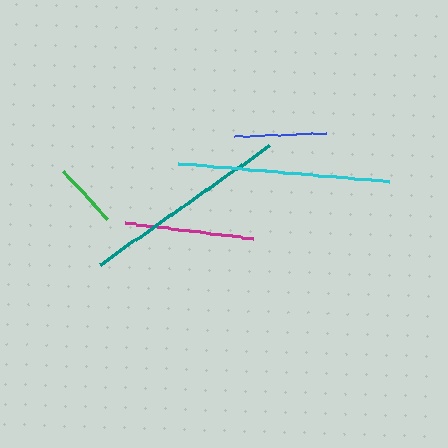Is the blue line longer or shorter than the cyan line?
The cyan line is longer than the blue line.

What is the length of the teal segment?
The teal segment is approximately 208 pixels long.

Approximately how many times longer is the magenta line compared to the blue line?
The magenta line is approximately 1.4 times the length of the blue line.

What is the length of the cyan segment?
The cyan segment is approximately 212 pixels long.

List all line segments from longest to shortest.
From longest to shortest: cyan, teal, magenta, blue, green.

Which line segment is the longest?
The cyan line is the longest at approximately 212 pixels.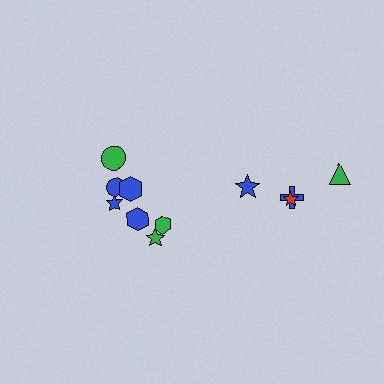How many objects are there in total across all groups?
There are 11 objects.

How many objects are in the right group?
There are 4 objects.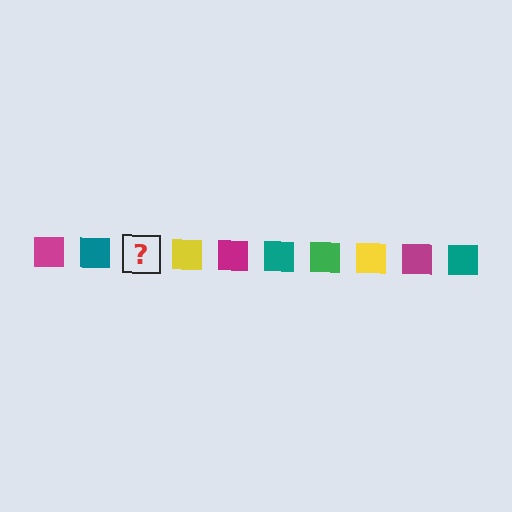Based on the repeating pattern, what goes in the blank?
The blank should be a green square.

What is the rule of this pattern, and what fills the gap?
The rule is that the pattern cycles through magenta, teal, green, yellow squares. The gap should be filled with a green square.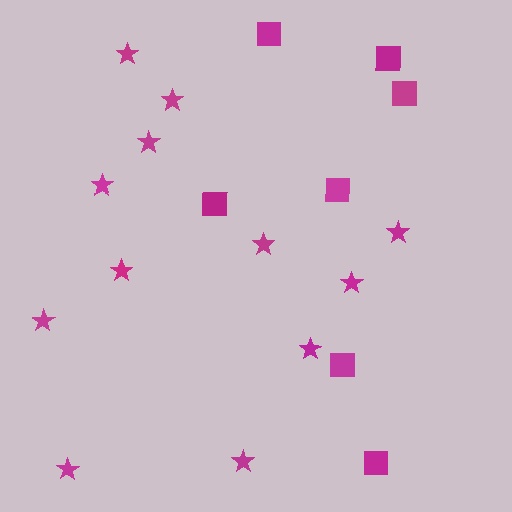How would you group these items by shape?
There are 2 groups: one group of stars (12) and one group of squares (7).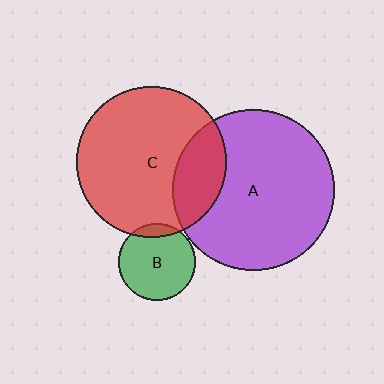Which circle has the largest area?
Circle A (purple).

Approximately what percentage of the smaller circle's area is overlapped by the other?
Approximately 20%.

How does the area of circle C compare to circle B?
Approximately 3.8 times.